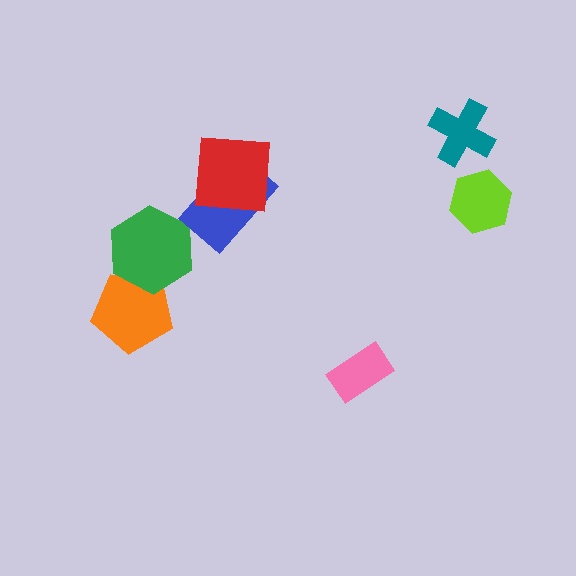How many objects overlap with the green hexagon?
1 object overlaps with the green hexagon.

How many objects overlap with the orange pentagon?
1 object overlaps with the orange pentagon.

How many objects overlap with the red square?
1 object overlaps with the red square.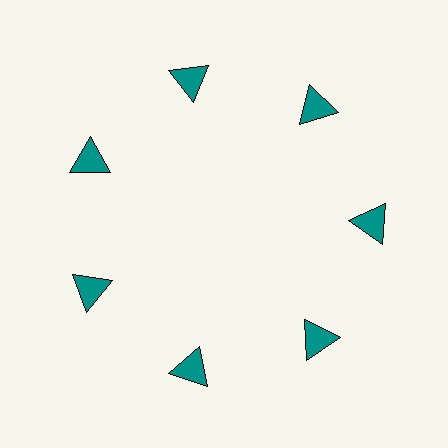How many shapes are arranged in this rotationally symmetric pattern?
There are 7 shapes, arranged in 7 groups of 1.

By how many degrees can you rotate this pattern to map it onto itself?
The pattern maps onto itself every 51 degrees of rotation.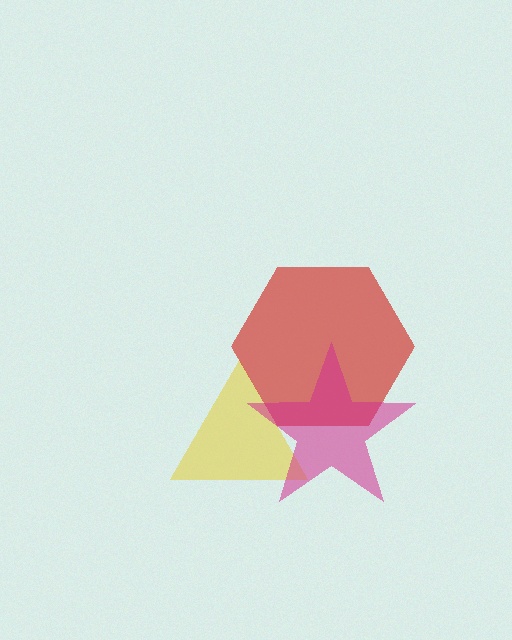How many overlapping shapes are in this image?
There are 3 overlapping shapes in the image.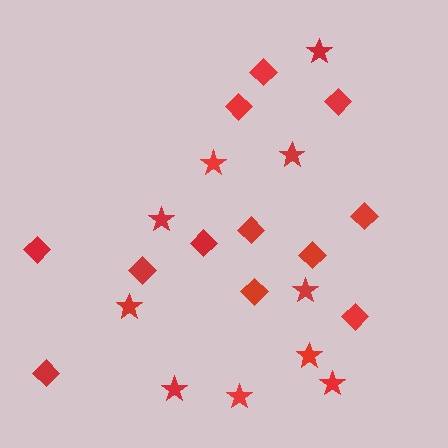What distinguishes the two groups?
There are 2 groups: one group of diamonds (12) and one group of stars (10).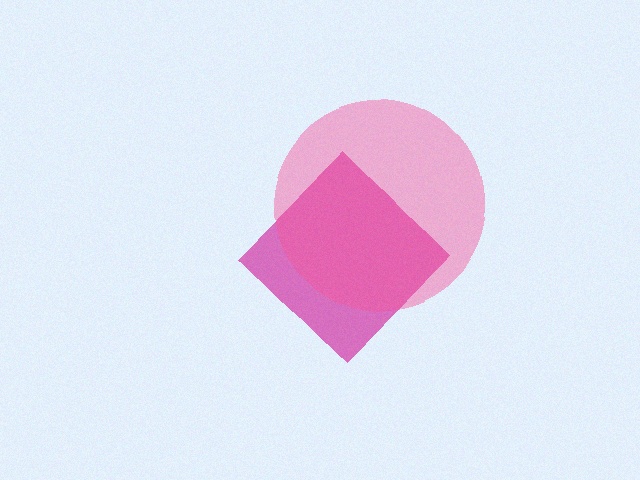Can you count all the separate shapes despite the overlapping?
Yes, there are 2 separate shapes.